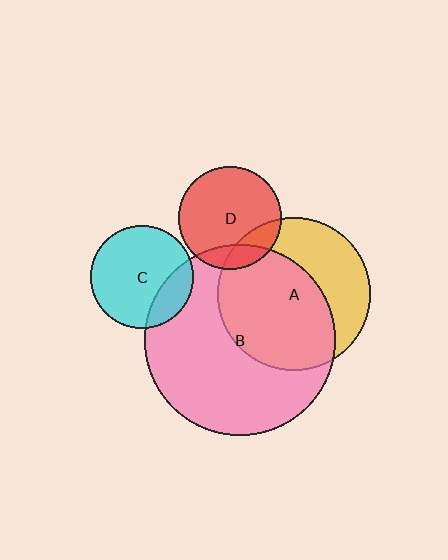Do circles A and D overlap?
Yes.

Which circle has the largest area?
Circle B (pink).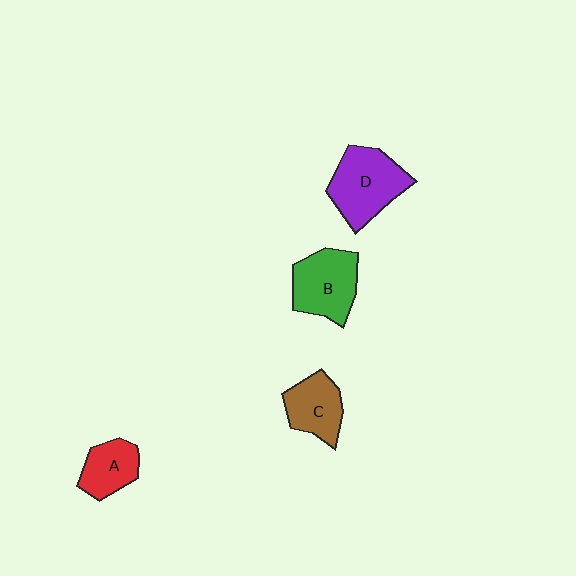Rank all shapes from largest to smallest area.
From largest to smallest: D (purple), B (green), C (brown), A (red).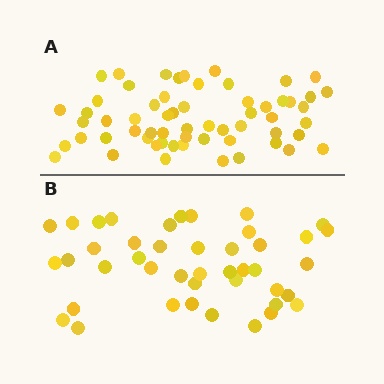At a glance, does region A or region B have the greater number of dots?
Region A (the top region) has more dots.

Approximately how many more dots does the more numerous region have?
Region A has approximately 15 more dots than region B.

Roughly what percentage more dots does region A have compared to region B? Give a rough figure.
About 40% more.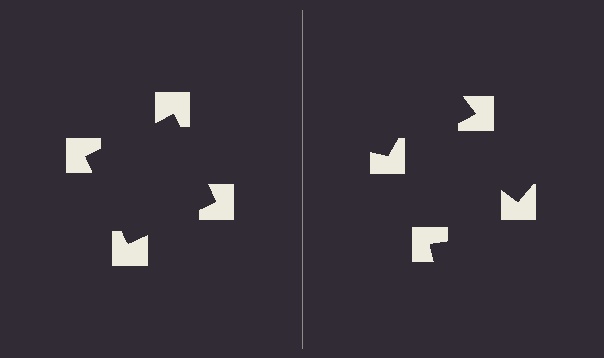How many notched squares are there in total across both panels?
8 — 4 on each side.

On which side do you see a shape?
An illusory square appears on the left side. On the right side the wedge cuts are rotated, so no coherent shape forms.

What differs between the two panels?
The notched squares are positioned identically on both sides; only the wedge orientations differ. On the left they align to a square; on the right they are misaligned.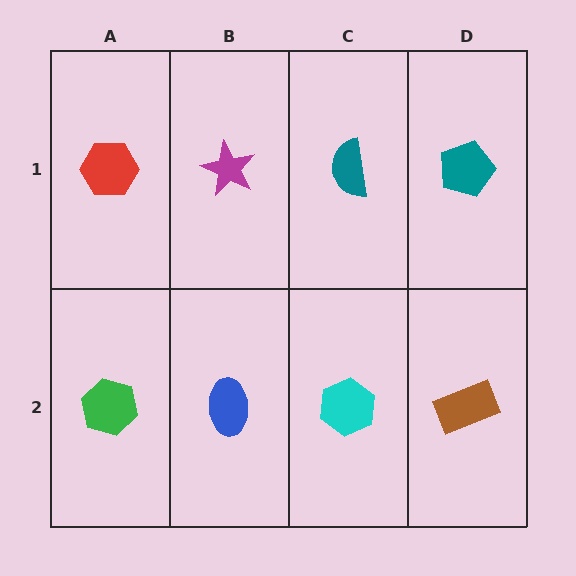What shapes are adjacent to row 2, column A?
A red hexagon (row 1, column A), a blue ellipse (row 2, column B).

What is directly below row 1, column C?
A cyan hexagon.